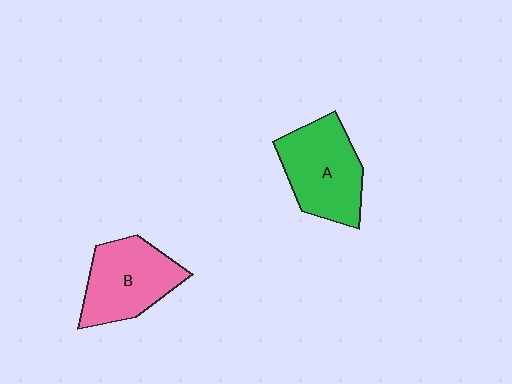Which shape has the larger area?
Shape A (green).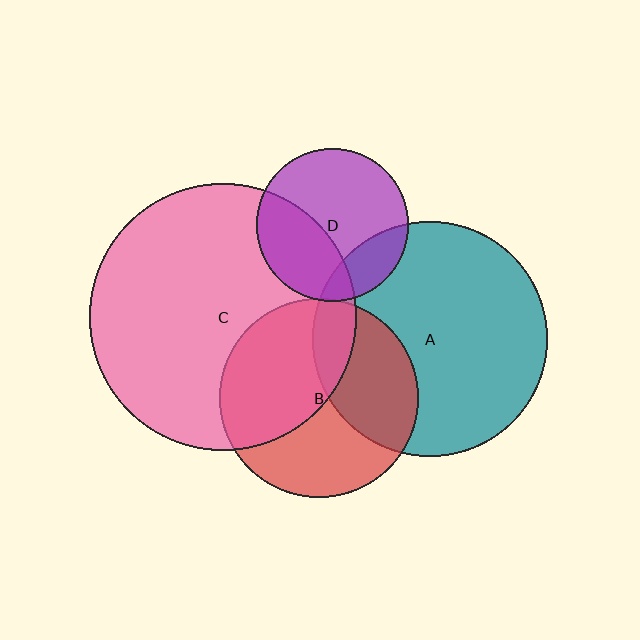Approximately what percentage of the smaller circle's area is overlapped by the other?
Approximately 10%.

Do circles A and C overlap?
Yes.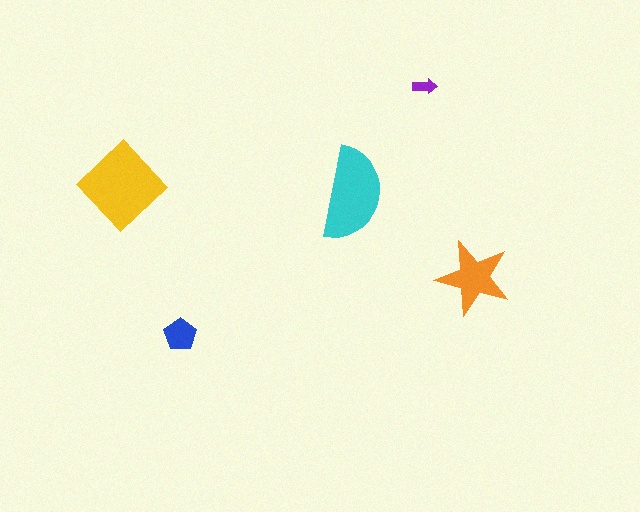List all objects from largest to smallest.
The yellow diamond, the cyan semicircle, the orange star, the blue pentagon, the purple arrow.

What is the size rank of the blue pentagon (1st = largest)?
4th.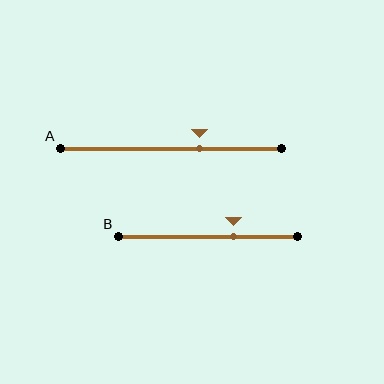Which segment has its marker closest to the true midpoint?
Segment A has its marker closest to the true midpoint.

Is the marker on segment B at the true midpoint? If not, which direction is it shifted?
No, the marker on segment B is shifted to the right by about 15% of the segment length.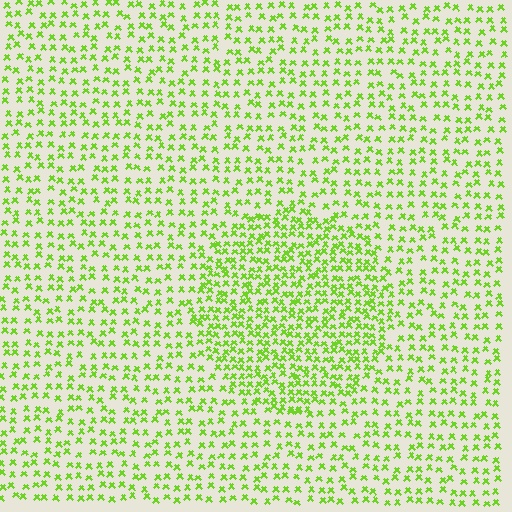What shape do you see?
I see a circle.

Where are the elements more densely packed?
The elements are more densely packed inside the circle boundary.